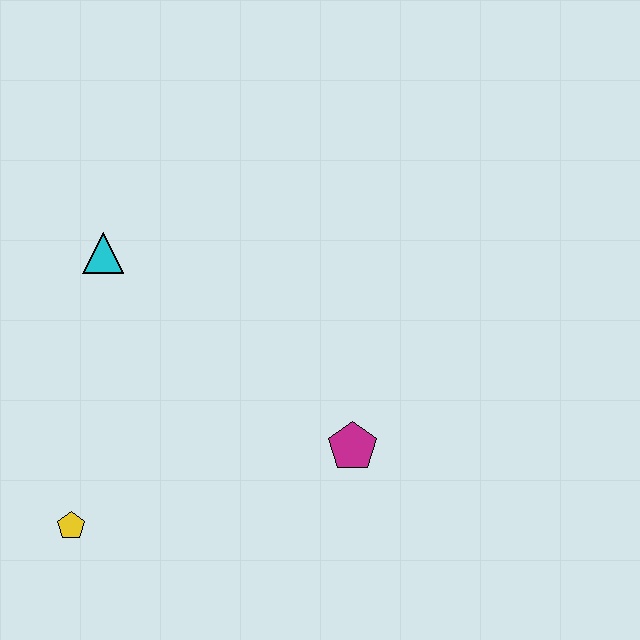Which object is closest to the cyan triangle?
The yellow pentagon is closest to the cyan triangle.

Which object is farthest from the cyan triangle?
The magenta pentagon is farthest from the cyan triangle.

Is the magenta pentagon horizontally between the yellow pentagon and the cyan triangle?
No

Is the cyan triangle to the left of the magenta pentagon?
Yes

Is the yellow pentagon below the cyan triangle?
Yes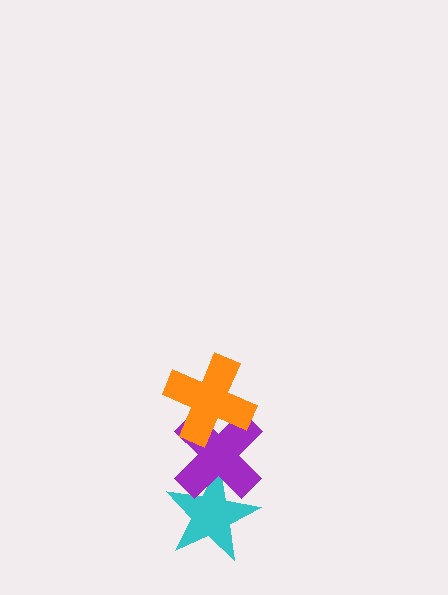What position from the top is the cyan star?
The cyan star is 3rd from the top.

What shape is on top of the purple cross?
The orange cross is on top of the purple cross.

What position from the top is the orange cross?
The orange cross is 1st from the top.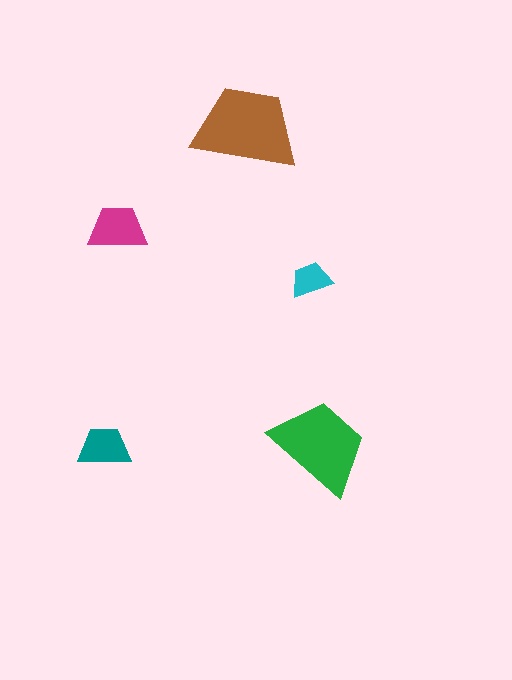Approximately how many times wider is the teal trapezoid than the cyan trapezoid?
About 1.5 times wider.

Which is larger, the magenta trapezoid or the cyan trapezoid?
The magenta one.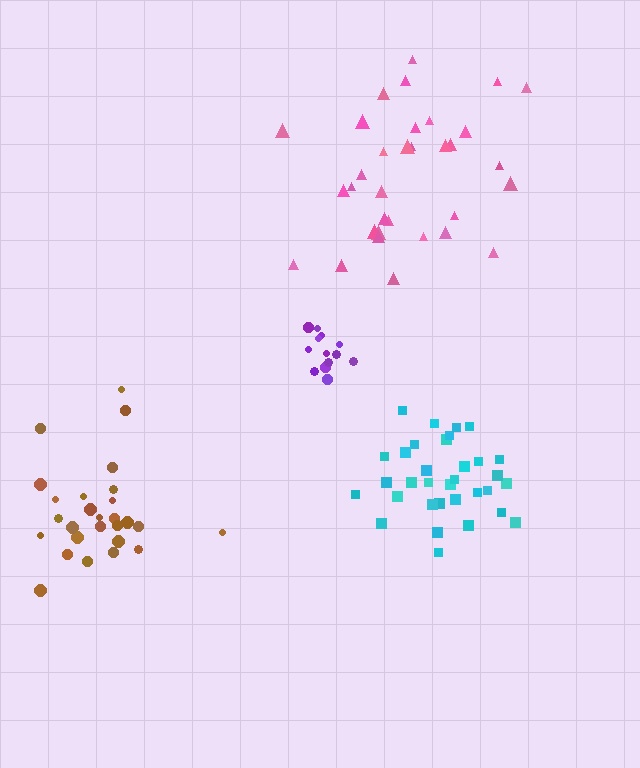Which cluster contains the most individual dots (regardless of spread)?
Cyan (33).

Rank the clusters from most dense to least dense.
purple, cyan, brown, pink.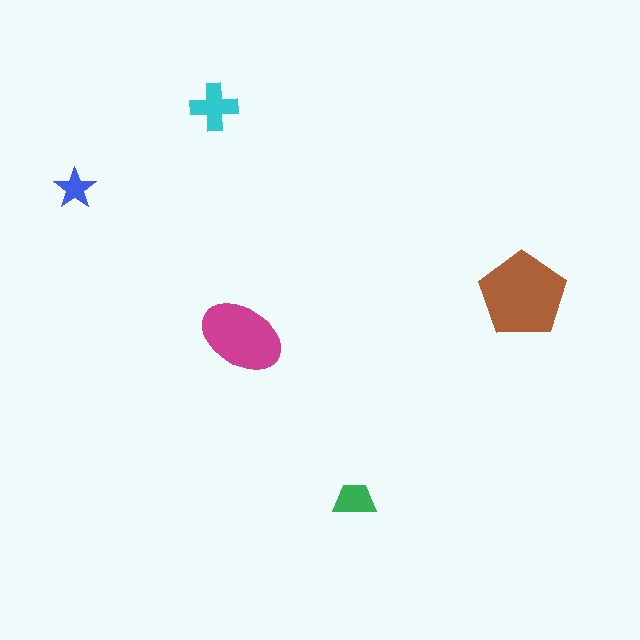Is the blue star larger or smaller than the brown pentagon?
Smaller.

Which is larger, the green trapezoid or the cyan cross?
The cyan cross.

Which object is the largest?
The brown pentagon.